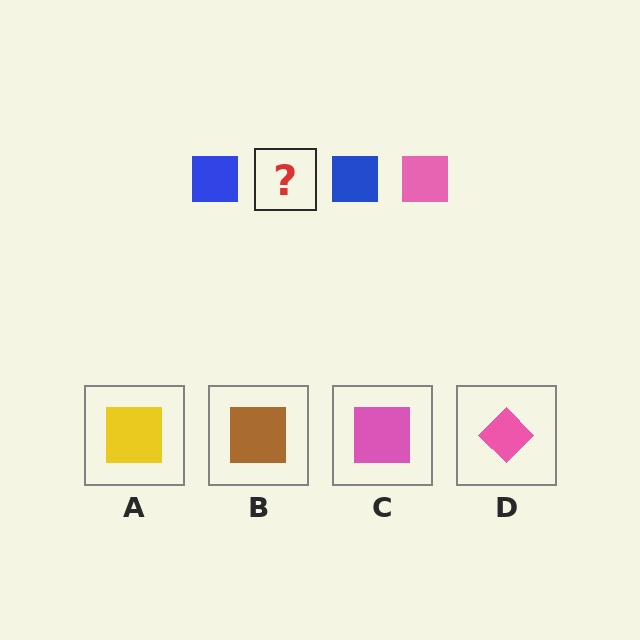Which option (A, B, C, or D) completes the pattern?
C.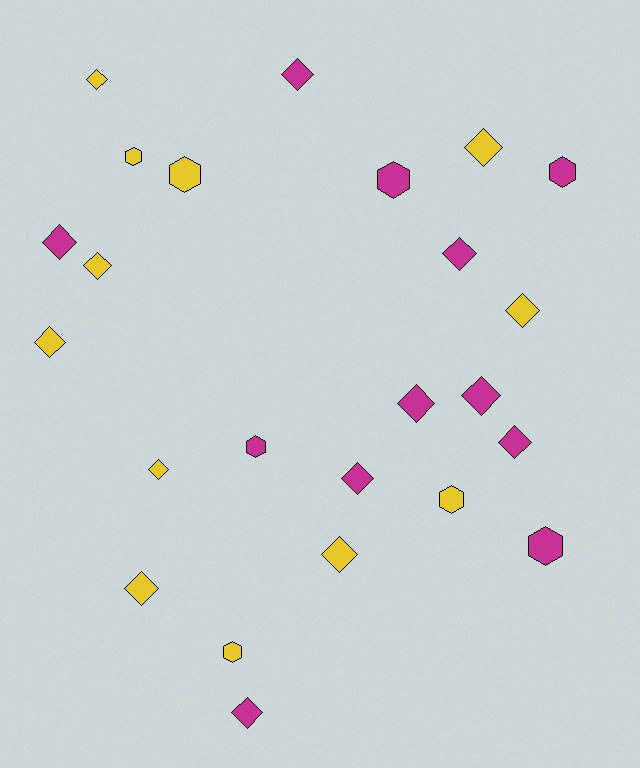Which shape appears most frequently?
Diamond, with 16 objects.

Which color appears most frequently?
Yellow, with 12 objects.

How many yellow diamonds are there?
There are 8 yellow diamonds.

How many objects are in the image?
There are 24 objects.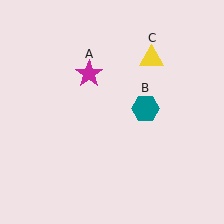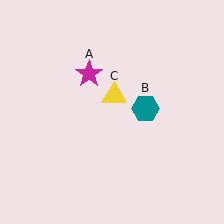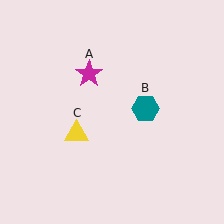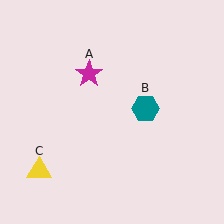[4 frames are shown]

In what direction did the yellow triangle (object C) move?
The yellow triangle (object C) moved down and to the left.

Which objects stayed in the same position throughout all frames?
Magenta star (object A) and teal hexagon (object B) remained stationary.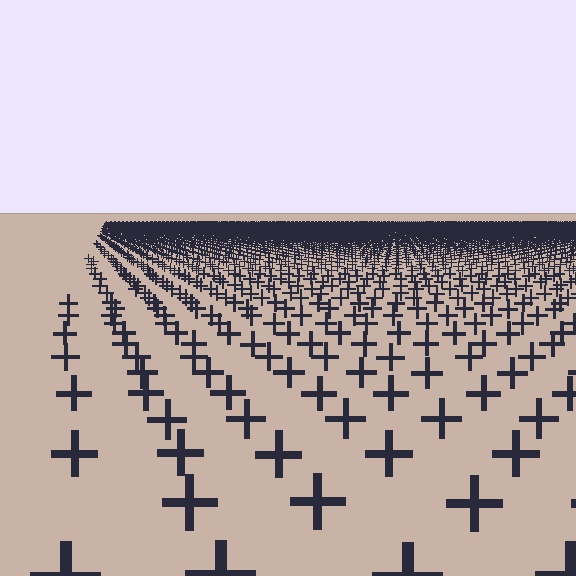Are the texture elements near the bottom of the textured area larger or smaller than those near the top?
Larger. Near the bottom, elements are closer to the viewer and appear at a bigger on-screen size.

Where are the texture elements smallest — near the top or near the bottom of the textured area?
Near the top.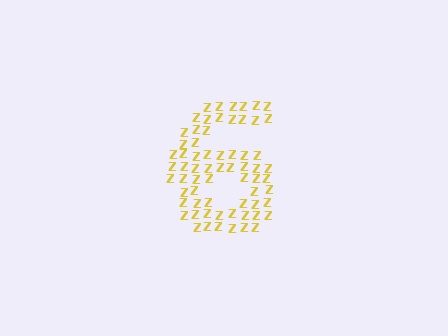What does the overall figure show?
The overall figure shows the digit 6.